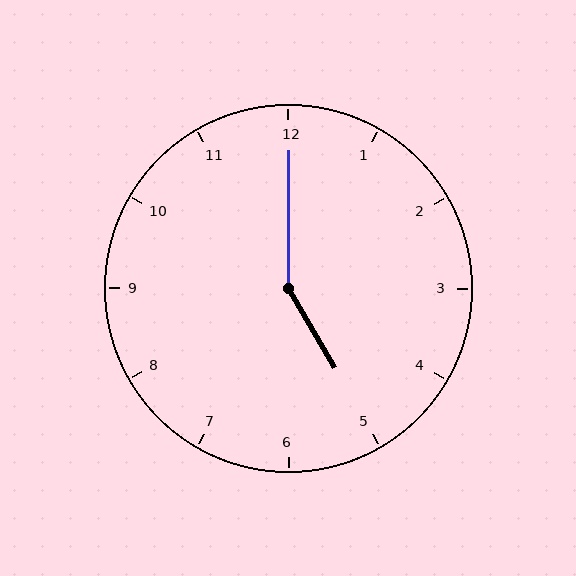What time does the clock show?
5:00.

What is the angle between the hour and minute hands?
Approximately 150 degrees.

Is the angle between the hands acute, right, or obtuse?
It is obtuse.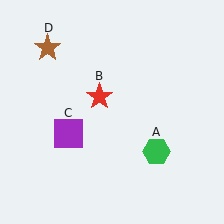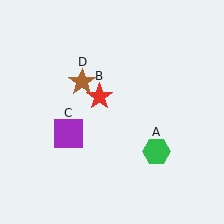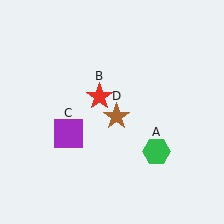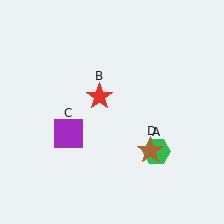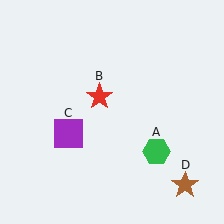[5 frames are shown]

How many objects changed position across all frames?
1 object changed position: brown star (object D).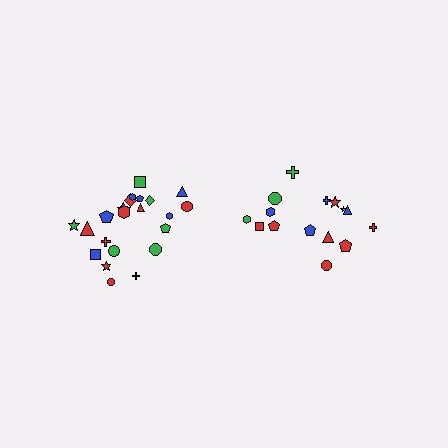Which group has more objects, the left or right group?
The left group.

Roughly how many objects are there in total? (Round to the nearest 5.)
Roughly 35 objects in total.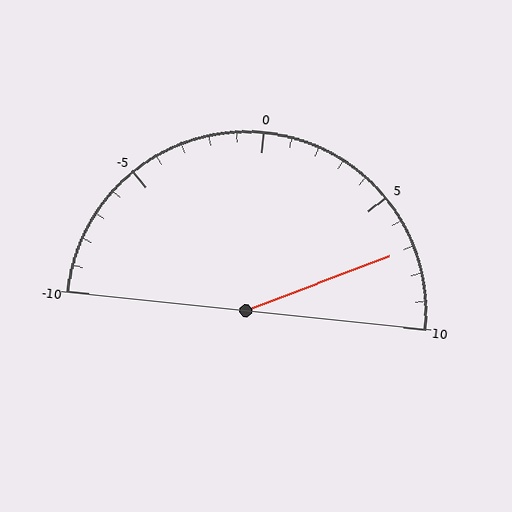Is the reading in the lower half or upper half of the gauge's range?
The reading is in the upper half of the range (-10 to 10).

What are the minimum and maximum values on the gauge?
The gauge ranges from -10 to 10.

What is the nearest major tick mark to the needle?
The nearest major tick mark is 5.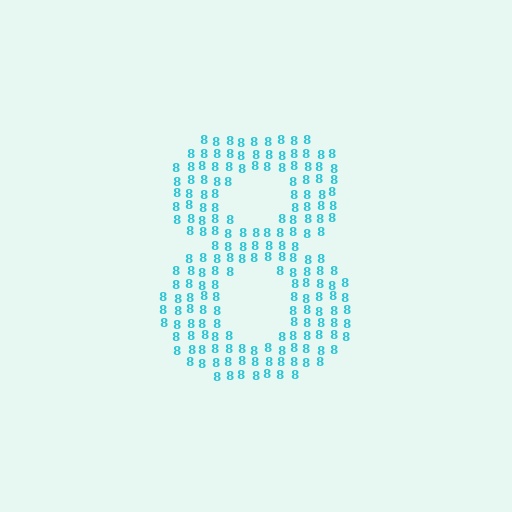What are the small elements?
The small elements are digit 8's.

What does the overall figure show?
The overall figure shows the digit 8.